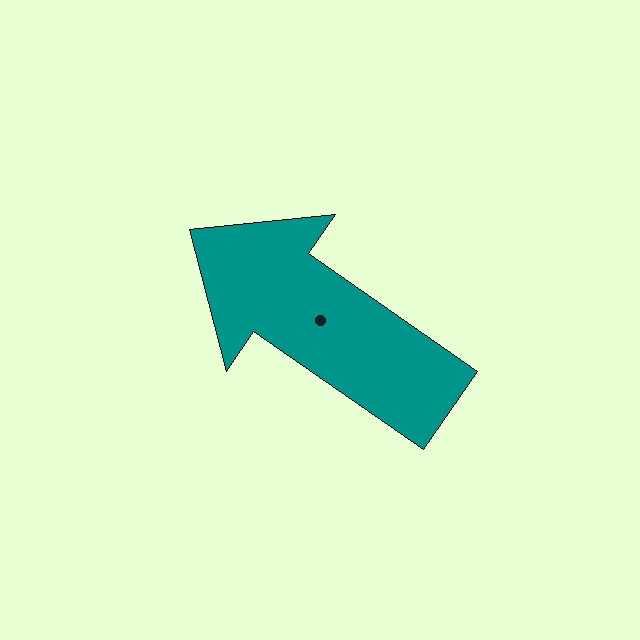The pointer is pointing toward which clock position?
Roughly 10 o'clock.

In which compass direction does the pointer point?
Northwest.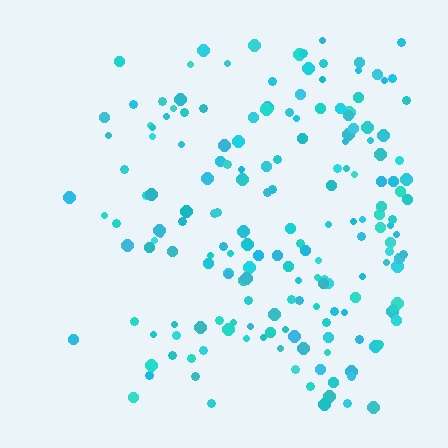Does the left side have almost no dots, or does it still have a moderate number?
Still a moderate number, just noticeably fewer than the right.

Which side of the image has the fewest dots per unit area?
The left.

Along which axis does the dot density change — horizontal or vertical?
Horizontal.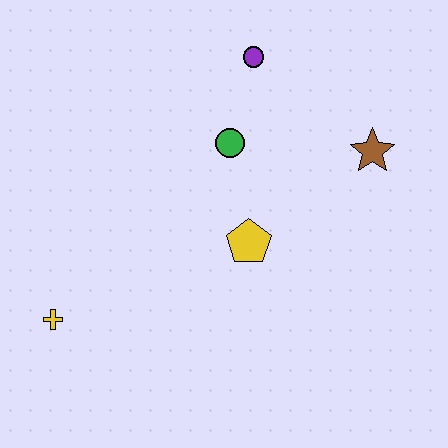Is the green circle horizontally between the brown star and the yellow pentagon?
No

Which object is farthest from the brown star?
The yellow cross is farthest from the brown star.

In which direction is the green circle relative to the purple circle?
The green circle is below the purple circle.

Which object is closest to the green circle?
The purple circle is closest to the green circle.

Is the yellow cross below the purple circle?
Yes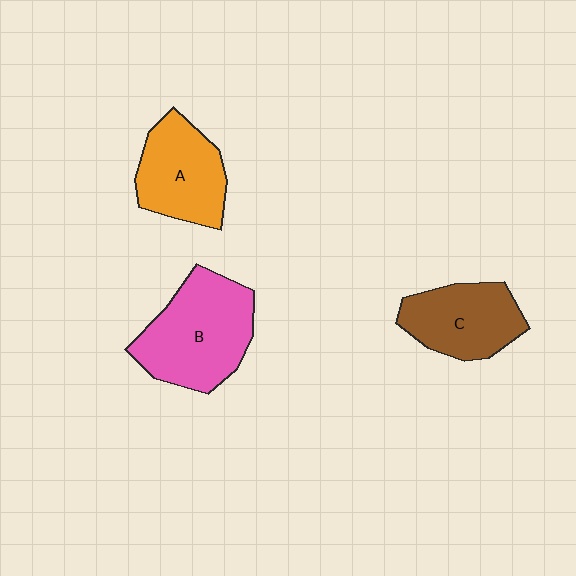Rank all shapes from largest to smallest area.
From largest to smallest: B (pink), A (orange), C (brown).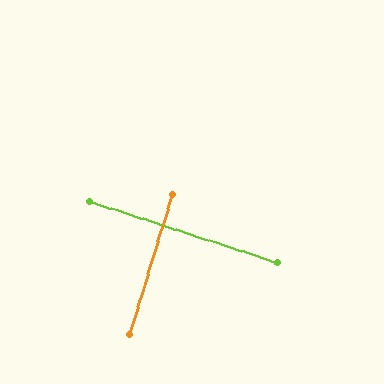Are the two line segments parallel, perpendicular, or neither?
Perpendicular — they meet at approximately 89°.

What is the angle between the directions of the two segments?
Approximately 89 degrees.